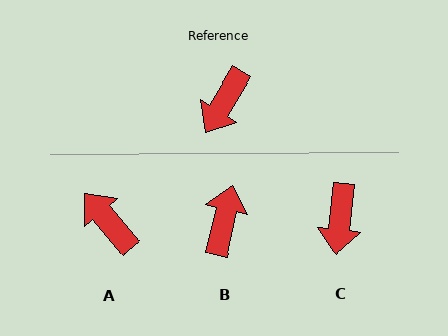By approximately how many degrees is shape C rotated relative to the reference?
Approximately 25 degrees counter-clockwise.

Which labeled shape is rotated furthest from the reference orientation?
B, about 162 degrees away.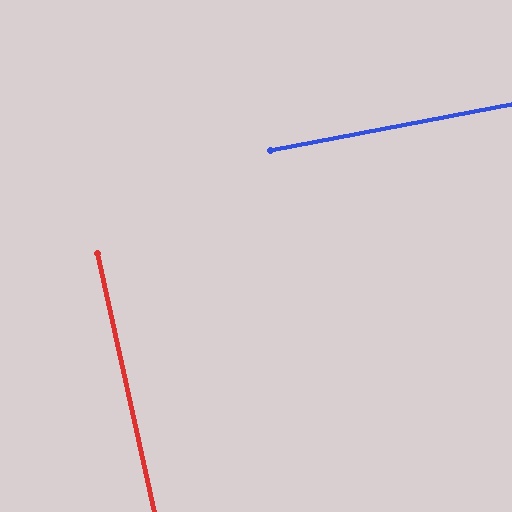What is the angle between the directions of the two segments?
Approximately 88 degrees.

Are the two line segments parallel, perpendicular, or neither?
Perpendicular — they meet at approximately 88°.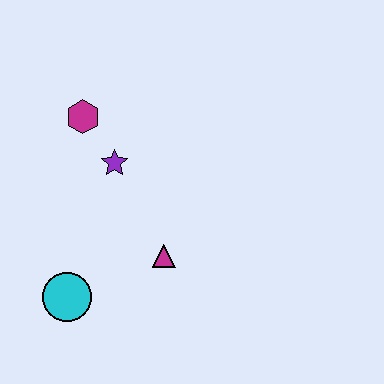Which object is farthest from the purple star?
The cyan circle is farthest from the purple star.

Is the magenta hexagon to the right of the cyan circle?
Yes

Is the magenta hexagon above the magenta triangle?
Yes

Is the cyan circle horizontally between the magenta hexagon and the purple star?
No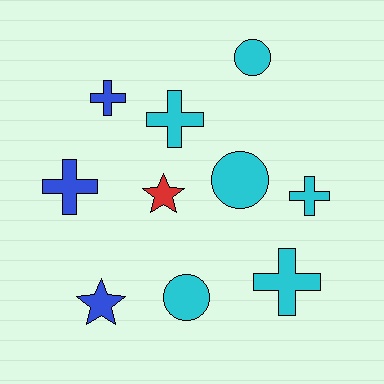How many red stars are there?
There is 1 red star.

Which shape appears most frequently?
Cross, with 5 objects.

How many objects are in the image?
There are 10 objects.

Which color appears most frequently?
Cyan, with 6 objects.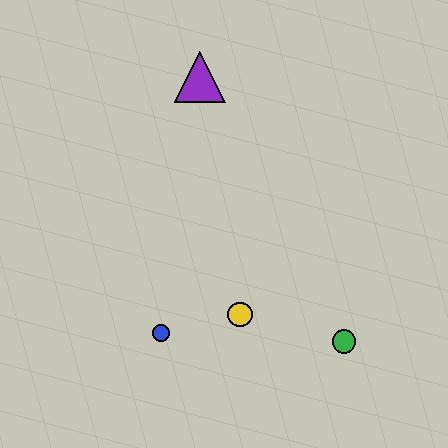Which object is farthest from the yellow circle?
The purple triangle is farthest from the yellow circle.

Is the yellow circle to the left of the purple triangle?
No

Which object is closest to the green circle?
The yellow circle is closest to the green circle.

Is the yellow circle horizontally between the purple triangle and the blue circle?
No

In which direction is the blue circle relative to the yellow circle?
The blue circle is to the left of the yellow circle.